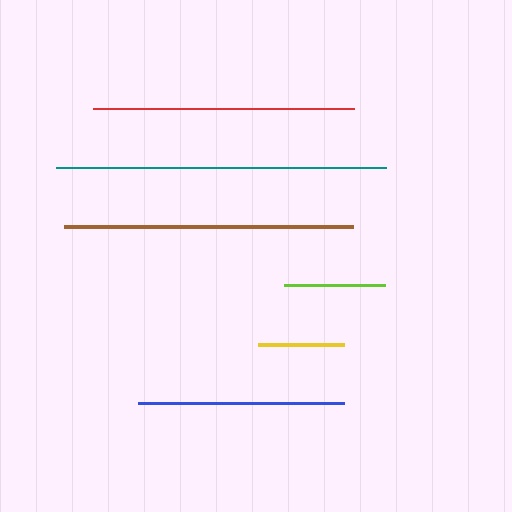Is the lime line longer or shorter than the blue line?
The blue line is longer than the lime line.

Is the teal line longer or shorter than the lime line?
The teal line is longer than the lime line.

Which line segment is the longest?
The teal line is the longest at approximately 330 pixels.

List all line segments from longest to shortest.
From longest to shortest: teal, brown, red, blue, lime, yellow.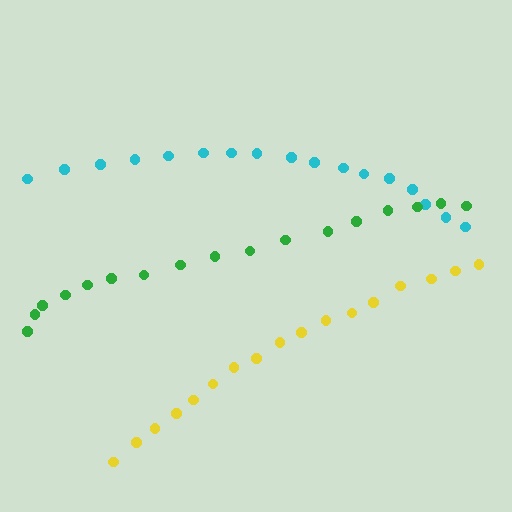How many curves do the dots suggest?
There are 3 distinct paths.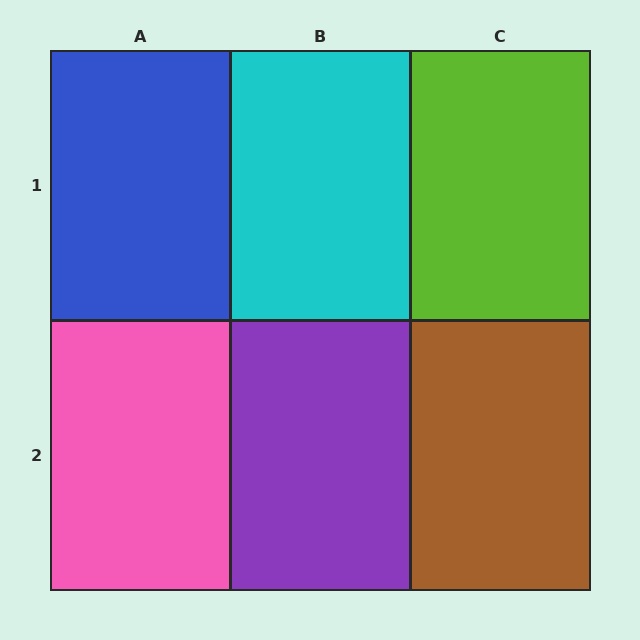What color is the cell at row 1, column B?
Cyan.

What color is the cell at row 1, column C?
Lime.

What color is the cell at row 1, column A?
Blue.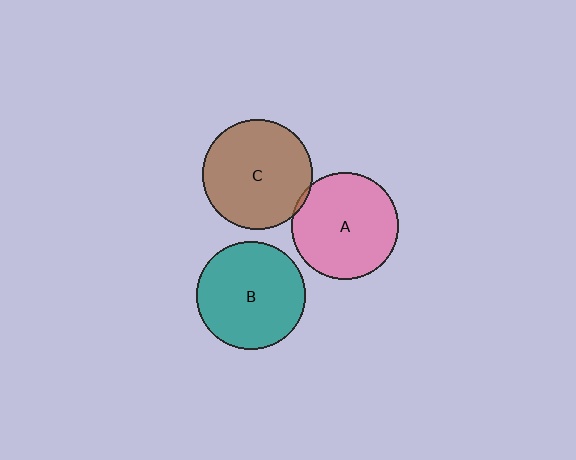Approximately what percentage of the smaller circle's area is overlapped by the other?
Approximately 5%.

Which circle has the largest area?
Circle C (brown).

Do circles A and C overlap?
Yes.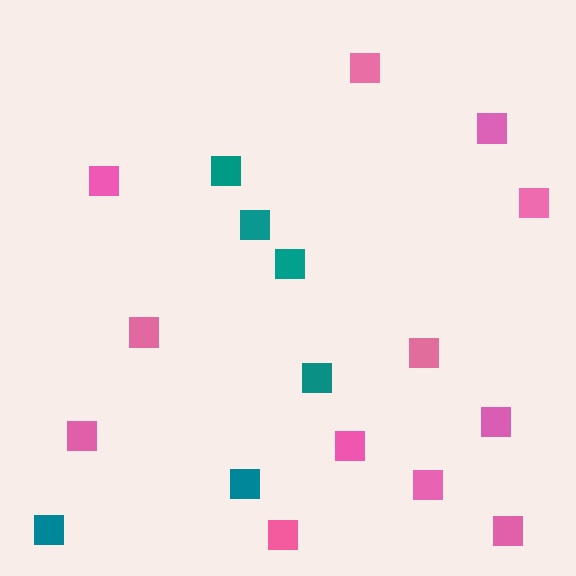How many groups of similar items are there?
There are 2 groups: one group of pink squares (12) and one group of teal squares (6).